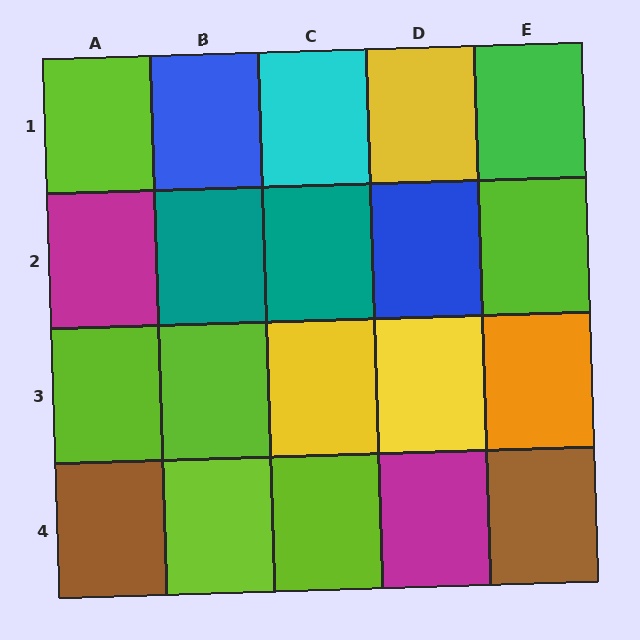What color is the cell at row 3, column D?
Yellow.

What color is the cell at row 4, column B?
Lime.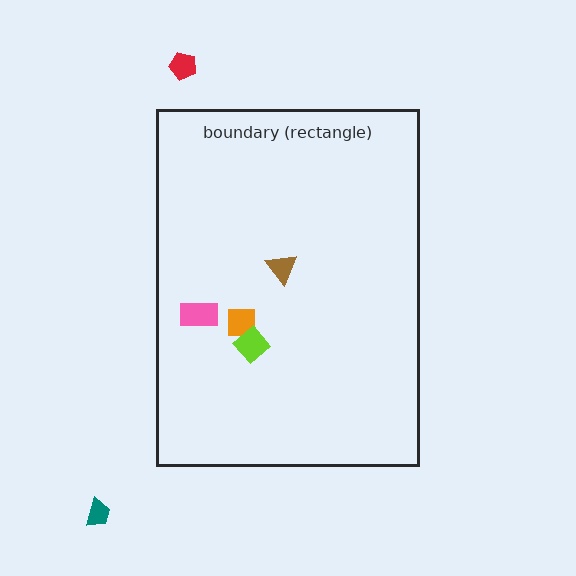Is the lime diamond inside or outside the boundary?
Inside.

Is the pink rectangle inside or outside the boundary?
Inside.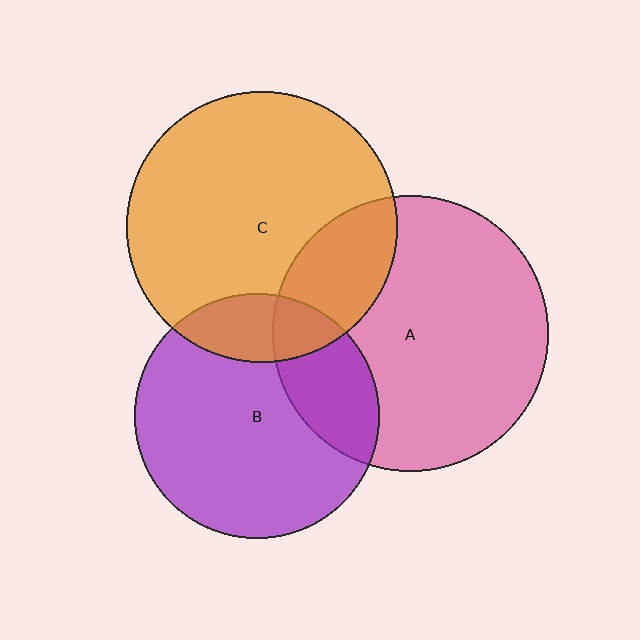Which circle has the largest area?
Circle A (pink).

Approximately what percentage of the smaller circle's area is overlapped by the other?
Approximately 20%.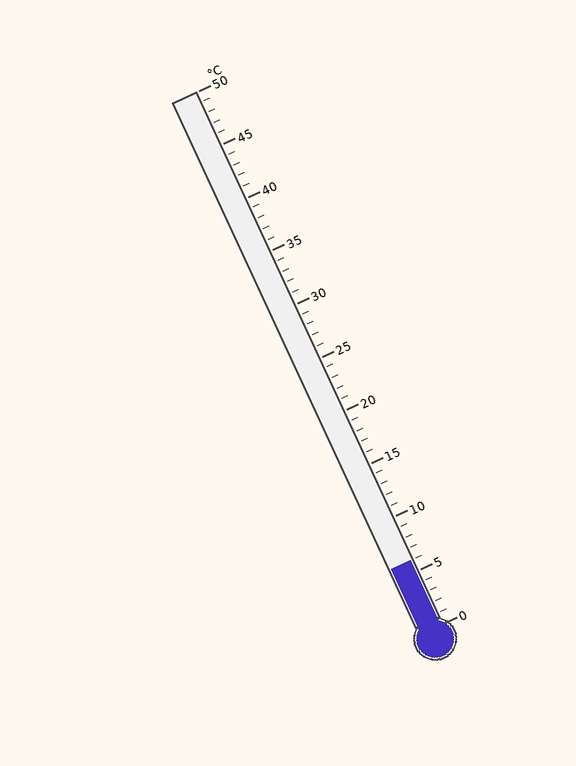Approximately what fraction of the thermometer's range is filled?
The thermometer is filled to approximately 10% of its range.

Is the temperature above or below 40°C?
The temperature is below 40°C.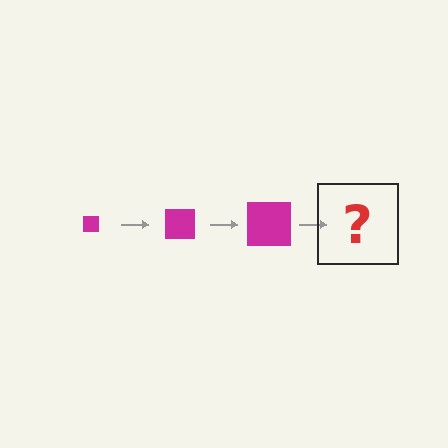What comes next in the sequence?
The next element should be a magenta square, larger than the previous one.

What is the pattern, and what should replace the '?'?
The pattern is that the square gets progressively larger each step. The '?' should be a magenta square, larger than the previous one.